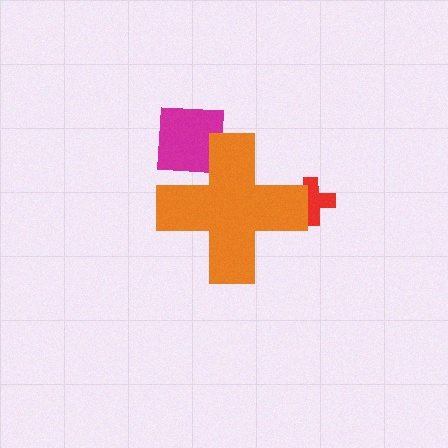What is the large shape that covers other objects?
An orange cross.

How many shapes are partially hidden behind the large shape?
3 shapes are partially hidden.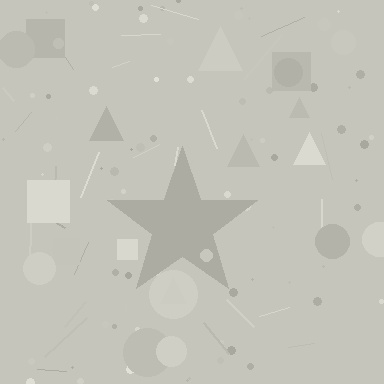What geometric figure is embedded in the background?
A star is embedded in the background.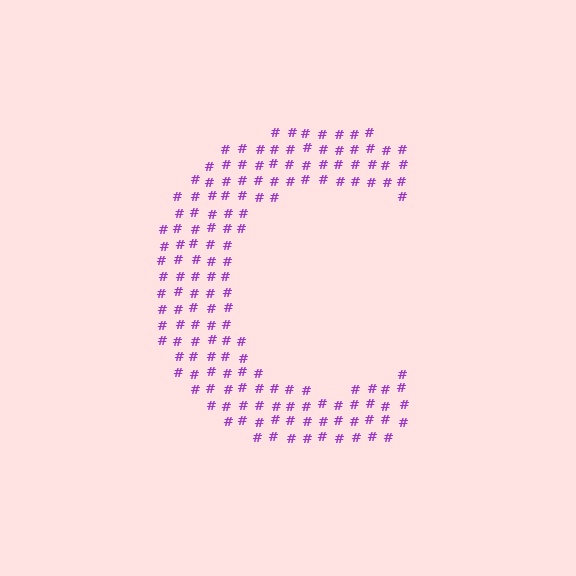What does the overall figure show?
The overall figure shows the letter C.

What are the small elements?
The small elements are hash symbols.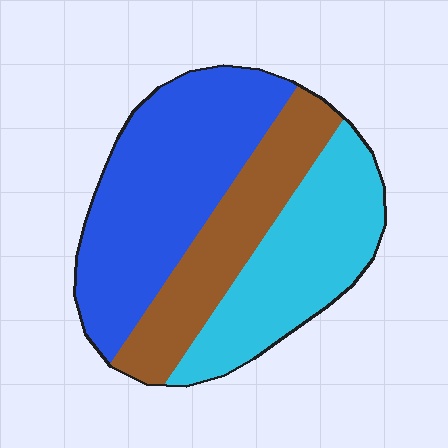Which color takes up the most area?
Blue, at roughly 45%.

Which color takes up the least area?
Brown, at roughly 25%.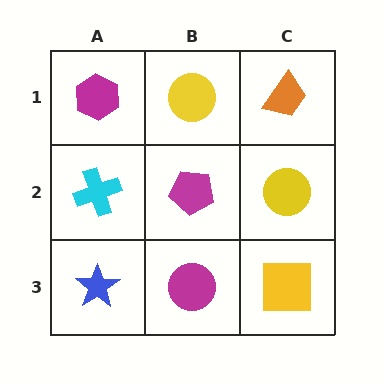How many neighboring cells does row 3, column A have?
2.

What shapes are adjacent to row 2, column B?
A yellow circle (row 1, column B), a magenta circle (row 3, column B), a cyan cross (row 2, column A), a yellow circle (row 2, column C).